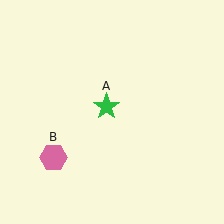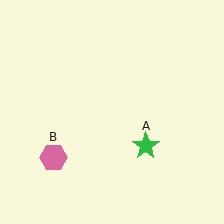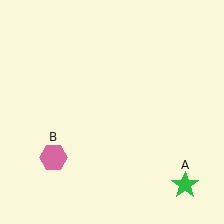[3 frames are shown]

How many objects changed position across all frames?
1 object changed position: green star (object A).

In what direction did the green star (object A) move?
The green star (object A) moved down and to the right.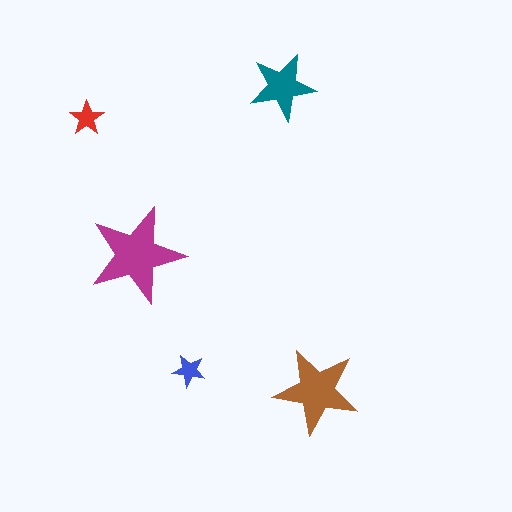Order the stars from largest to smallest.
the magenta one, the brown one, the teal one, the red one, the blue one.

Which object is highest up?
The teal star is topmost.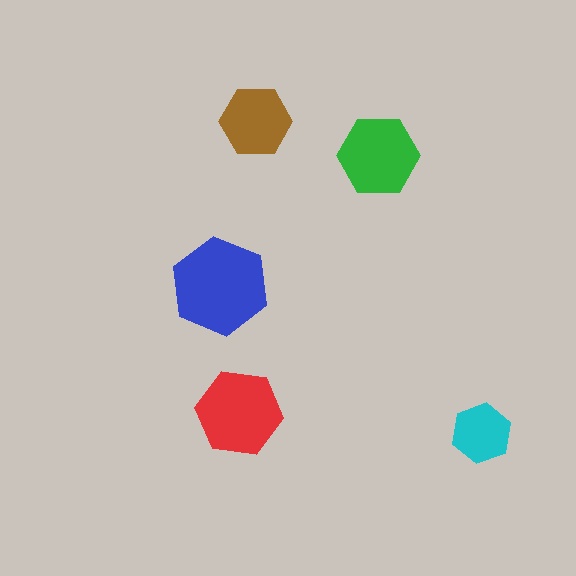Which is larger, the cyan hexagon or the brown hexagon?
The brown one.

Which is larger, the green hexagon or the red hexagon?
The red one.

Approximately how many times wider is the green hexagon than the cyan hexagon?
About 1.5 times wider.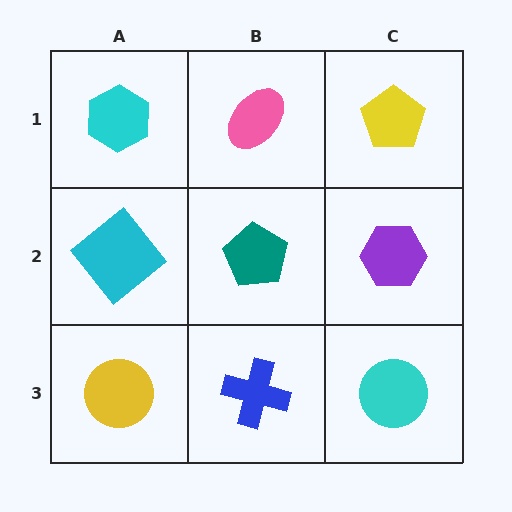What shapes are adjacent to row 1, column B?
A teal pentagon (row 2, column B), a cyan hexagon (row 1, column A), a yellow pentagon (row 1, column C).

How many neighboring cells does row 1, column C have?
2.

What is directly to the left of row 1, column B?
A cyan hexagon.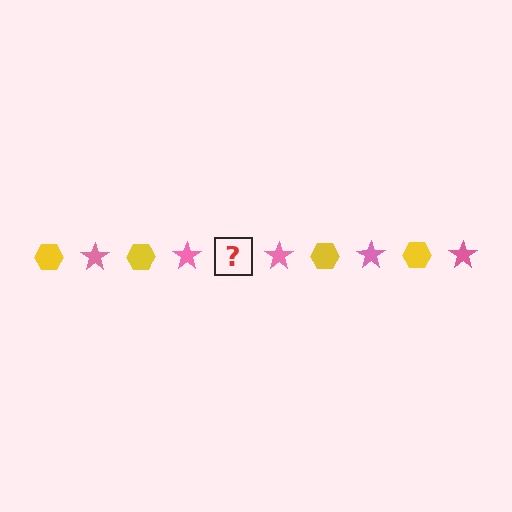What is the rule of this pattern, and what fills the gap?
The rule is that the pattern alternates between yellow hexagon and pink star. The gap should be filled with a yellow hexagon.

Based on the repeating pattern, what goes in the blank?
The blank should be a yellow hexagon.